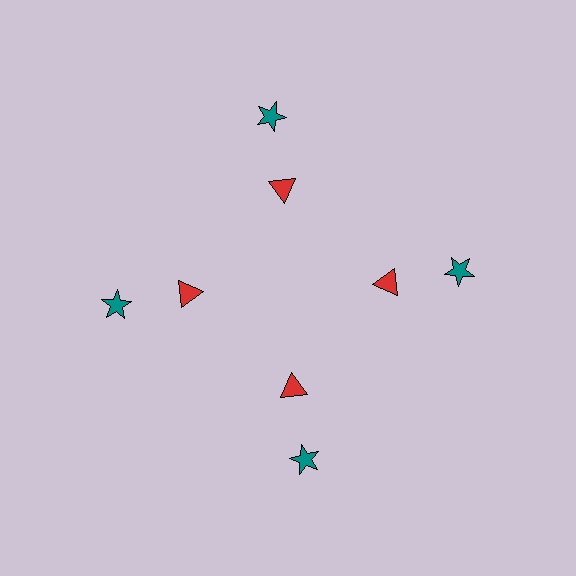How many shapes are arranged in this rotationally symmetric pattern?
There are 8 shapes, arranged in 4 groups of 2.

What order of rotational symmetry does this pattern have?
This pattern has 4-fold rotational symmetry.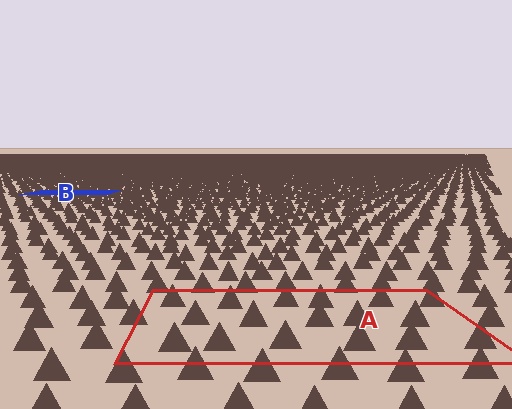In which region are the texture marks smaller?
The texture marks are smaller in region B, because it is farther away.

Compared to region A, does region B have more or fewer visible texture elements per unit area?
Region B has more texture elements per unit area — they are packed more densely because it is farther away.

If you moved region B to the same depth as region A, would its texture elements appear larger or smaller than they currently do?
They would appear larger. At a closer depth, the same texture elements are projected at a bigger on-screen size.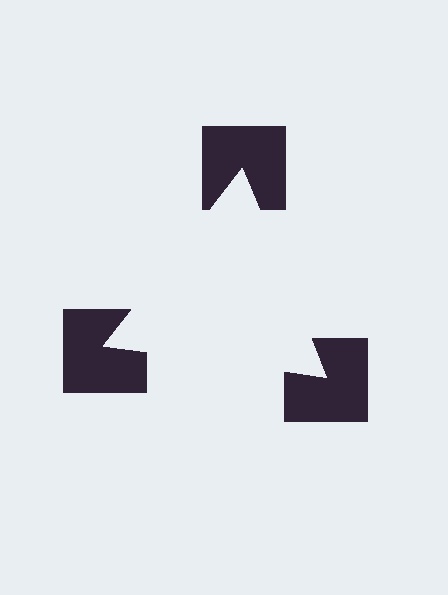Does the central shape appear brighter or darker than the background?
It typically appears slightly brighter than the background, even though no actual brightness change is drawn.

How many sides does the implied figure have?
3 sides.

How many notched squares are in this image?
There are 3 — one at each vertex of the illusory triangle.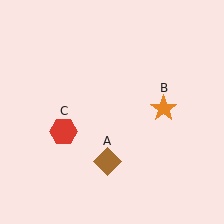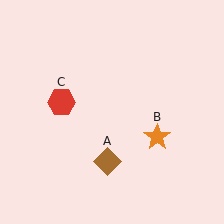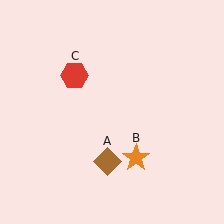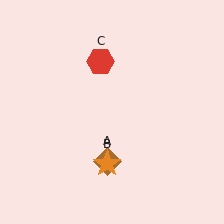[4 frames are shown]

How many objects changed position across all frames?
2 objects changed position: orange star (object B), red hexagon (object C).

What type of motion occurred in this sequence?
The orange star (object B), red hexagon (object C) rotated clockwise around the center of the scene.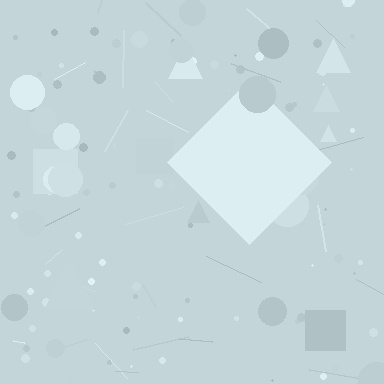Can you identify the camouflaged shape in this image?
The camouflaged shape is a diamond.